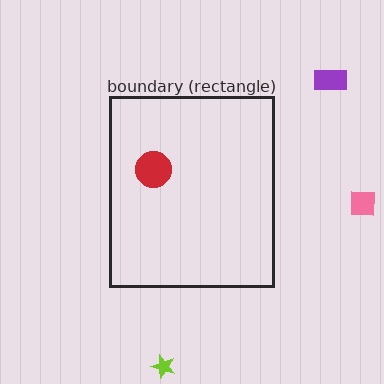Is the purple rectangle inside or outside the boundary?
Outside.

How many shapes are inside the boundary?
1 inside, 3 outside.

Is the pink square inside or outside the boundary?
Outside.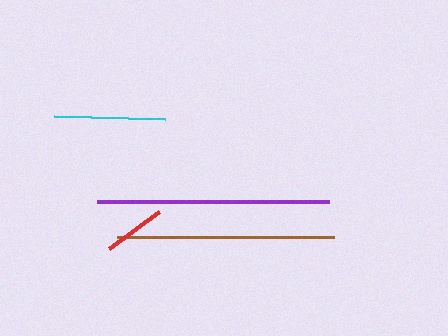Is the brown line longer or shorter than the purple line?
The purple line is longer than the brown line.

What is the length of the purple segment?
The purple segment is approximately 232 pixels long.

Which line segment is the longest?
The purple line is the longest at approximately 232 pixels.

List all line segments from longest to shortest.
From longest to shortest: purple, brown, cyan, red.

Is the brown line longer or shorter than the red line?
The brown line is longer than the red line.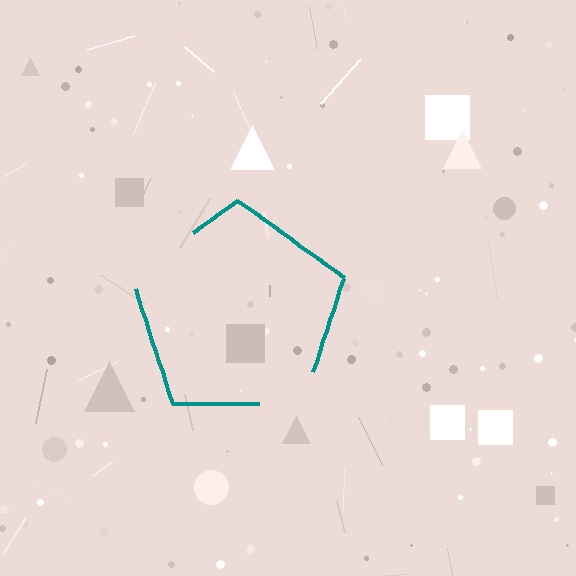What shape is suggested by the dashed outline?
The dashed outline suggests a pentagon.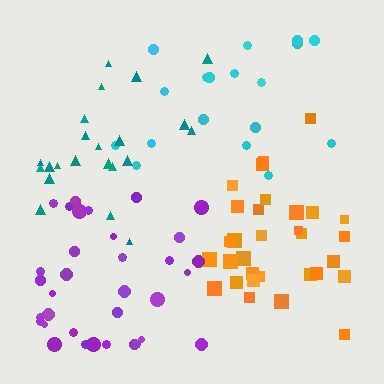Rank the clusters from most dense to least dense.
orange, purple, teal, cyan.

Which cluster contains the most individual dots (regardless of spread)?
Purple (34).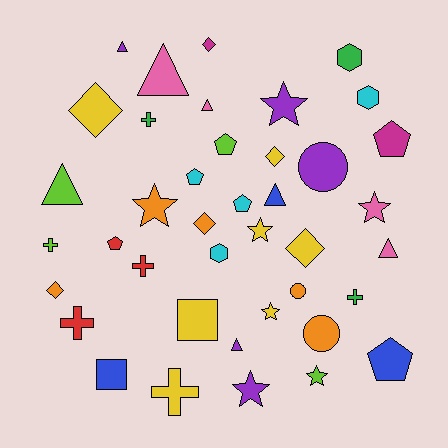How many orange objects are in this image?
There are 5 orange objects.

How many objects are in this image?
There are 40 objects.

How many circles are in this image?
There are 3 circles.